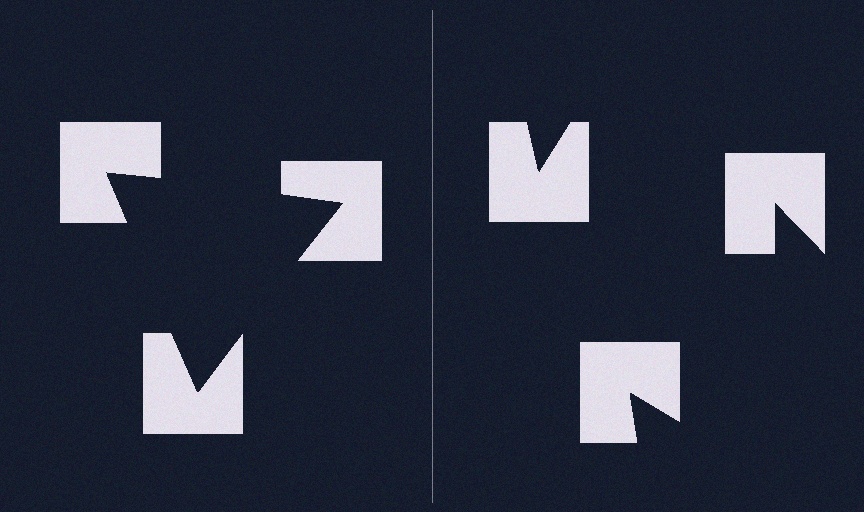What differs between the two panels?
The notched squares are positioned identically on both sides; only the wedge orientations differ. On the left they align to a triangle; on the right they are misaligned.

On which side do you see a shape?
An illusory triangle appears on the left side. On the right side the wedge cuts are rotated, so no coherent shape forms.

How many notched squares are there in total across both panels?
6 — 3 on each side.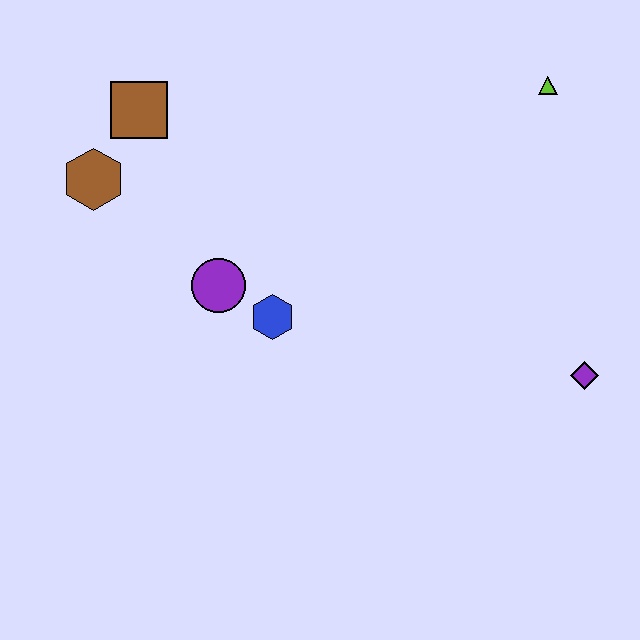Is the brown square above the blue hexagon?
Yes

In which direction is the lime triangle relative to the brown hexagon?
The lime triangle is to the right of the brown hexagon.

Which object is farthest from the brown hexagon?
The purple diamond is farthest from the brown hexagon.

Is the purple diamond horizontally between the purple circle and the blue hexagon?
No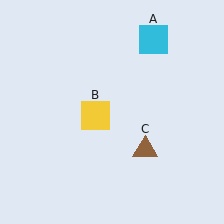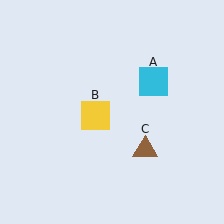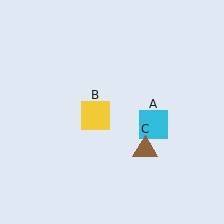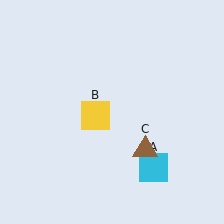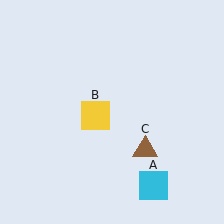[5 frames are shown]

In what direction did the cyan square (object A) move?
The cyan square (object A) moved down.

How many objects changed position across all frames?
1 object changed position: cyan square (object A).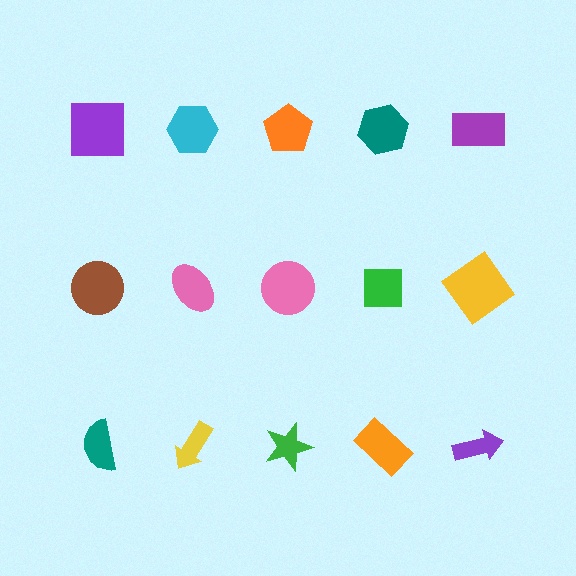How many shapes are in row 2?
5 shapes.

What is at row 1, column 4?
A teal hexagon.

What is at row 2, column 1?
A brown circle.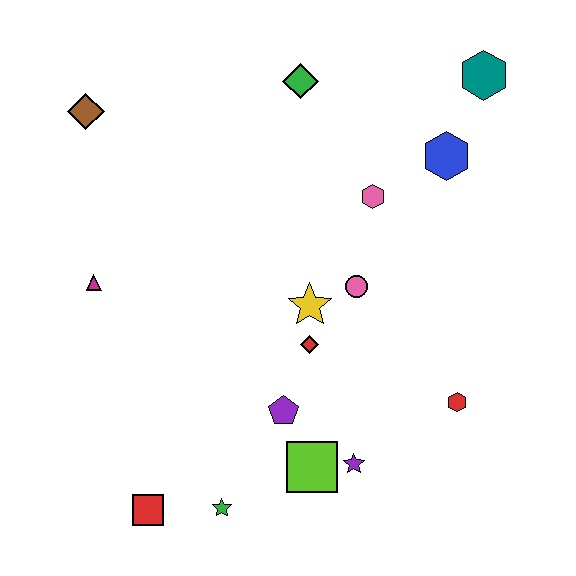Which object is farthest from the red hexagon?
The brown diamond is farthest from the red hexagon.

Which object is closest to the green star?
The red square is closest to the green star.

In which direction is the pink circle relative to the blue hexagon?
The pink circle is below the blue hexagon.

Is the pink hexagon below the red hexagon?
No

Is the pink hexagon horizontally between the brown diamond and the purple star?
No